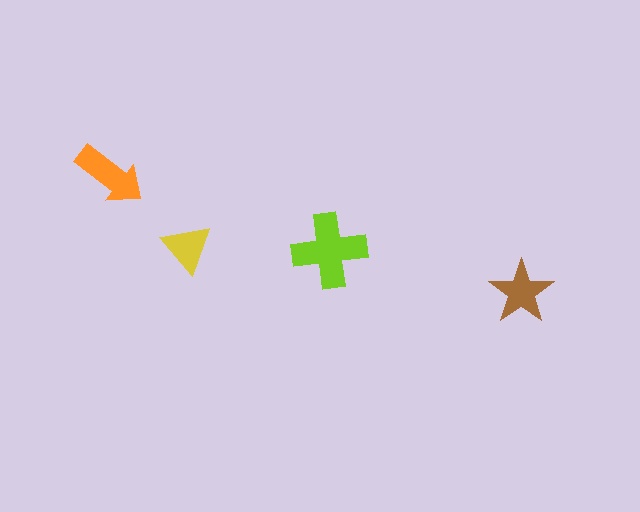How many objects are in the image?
There are 4 objects in the image.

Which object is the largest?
The lime cross.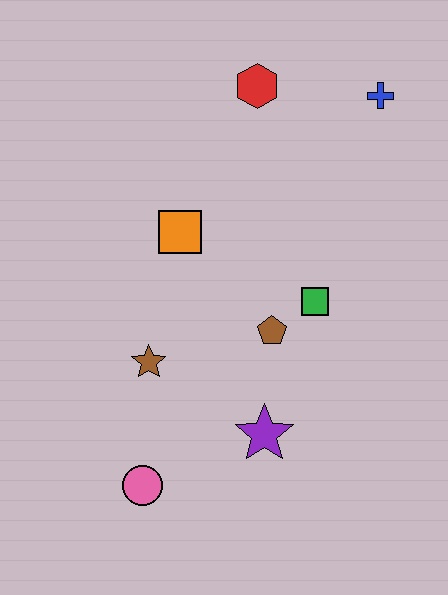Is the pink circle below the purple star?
Yes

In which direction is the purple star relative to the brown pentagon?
The purple star is below the brown pentagon.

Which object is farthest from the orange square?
The pink circle is farthest from the orange square.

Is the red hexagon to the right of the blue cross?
No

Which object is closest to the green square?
The brown pentagon is closest to the green square.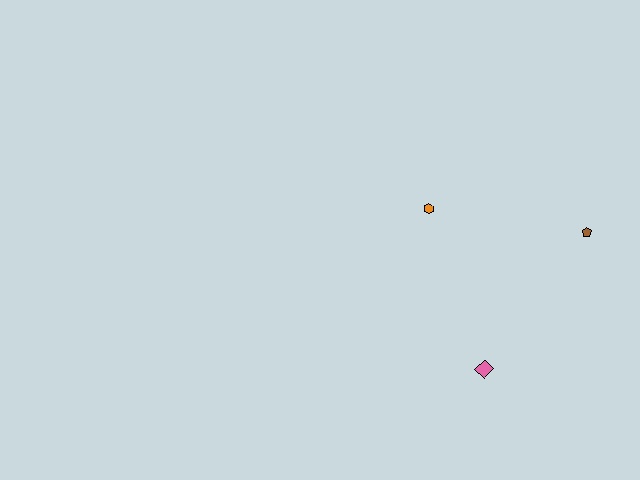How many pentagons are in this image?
There is 1 pentagon.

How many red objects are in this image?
There are no red objects.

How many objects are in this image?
There are 3 objects.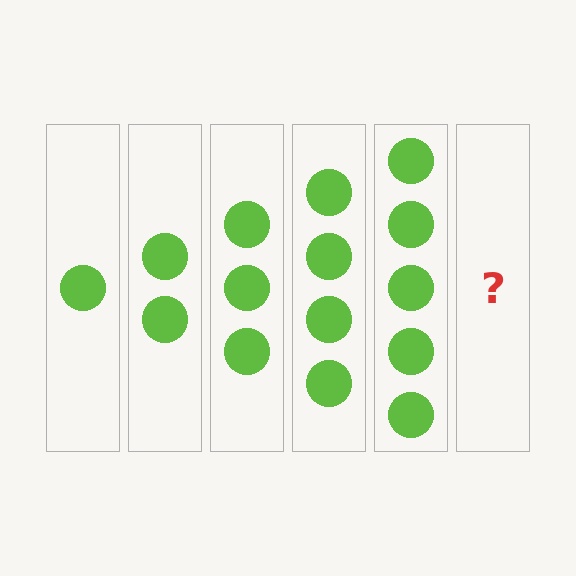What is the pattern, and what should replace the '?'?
The pattern is that each step adds one more circle. The '?' should be 6 circles.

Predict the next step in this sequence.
The next step is 6 circles.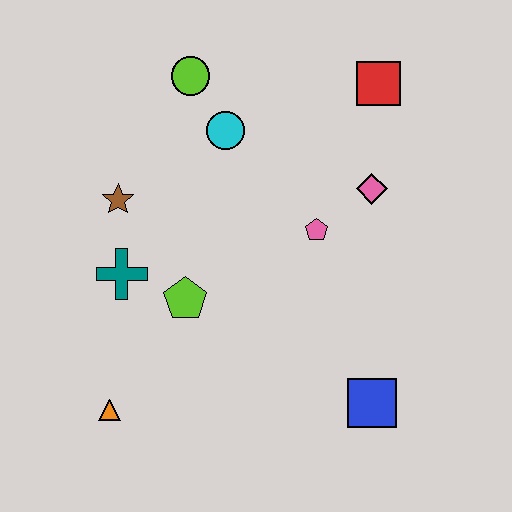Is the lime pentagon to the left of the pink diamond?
Yes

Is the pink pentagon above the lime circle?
No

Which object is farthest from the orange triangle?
The red square is farthest from the orange triangle.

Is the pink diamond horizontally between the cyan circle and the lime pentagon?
No